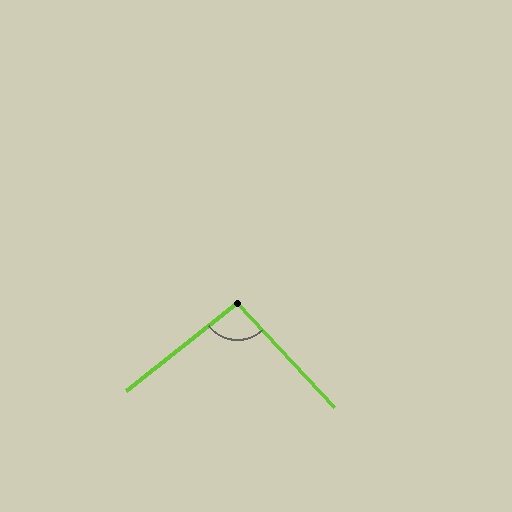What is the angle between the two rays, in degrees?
Approximately 94 degrees.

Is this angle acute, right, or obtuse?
It is approximately a right angle.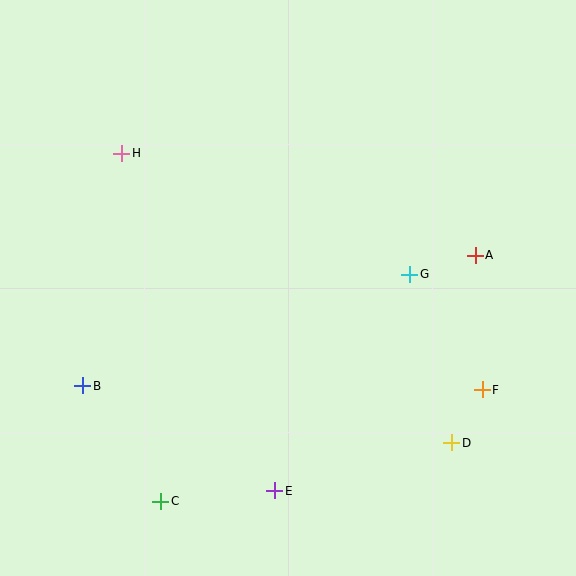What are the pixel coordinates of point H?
Point H is at (122, 153).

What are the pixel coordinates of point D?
Point D is at (452, 443).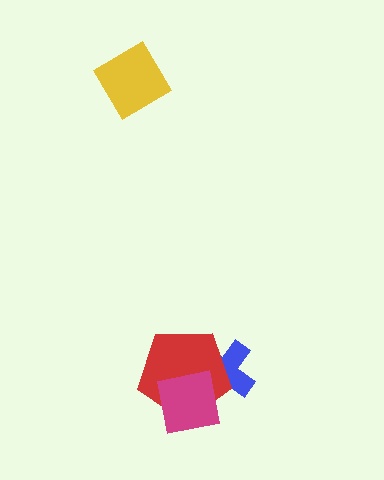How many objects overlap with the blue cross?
2 objects overlap with the blue cross.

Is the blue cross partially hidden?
Yes, it is partially covered by another shape.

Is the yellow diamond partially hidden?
No, no other shape covers it.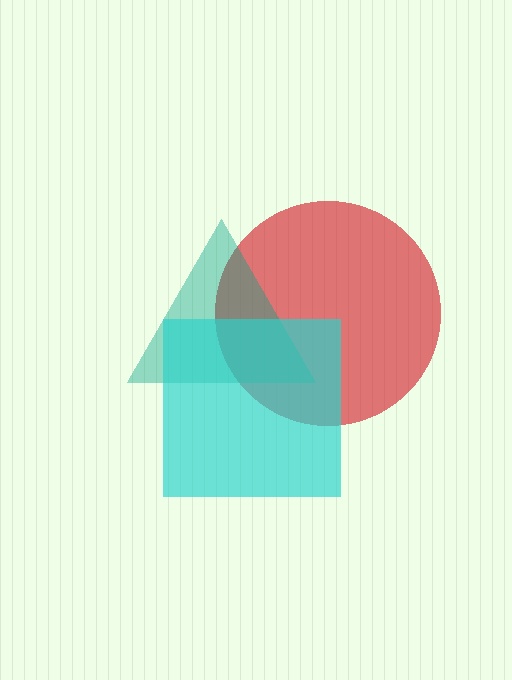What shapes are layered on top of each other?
The layered shapes are: a red circle, a teal triangle, a cyan square.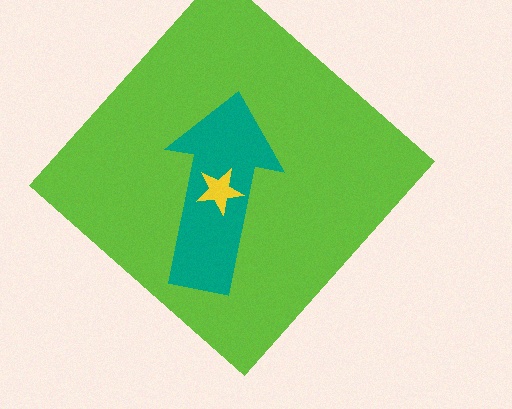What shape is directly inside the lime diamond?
The teal arrow.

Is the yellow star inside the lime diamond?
Yes.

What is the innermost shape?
The yellow star.